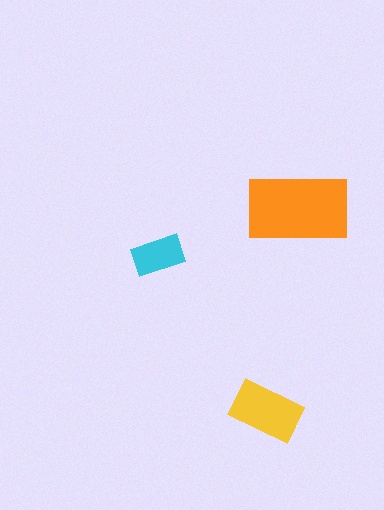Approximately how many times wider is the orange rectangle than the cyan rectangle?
About 2 times wider.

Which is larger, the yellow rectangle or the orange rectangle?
The orange one.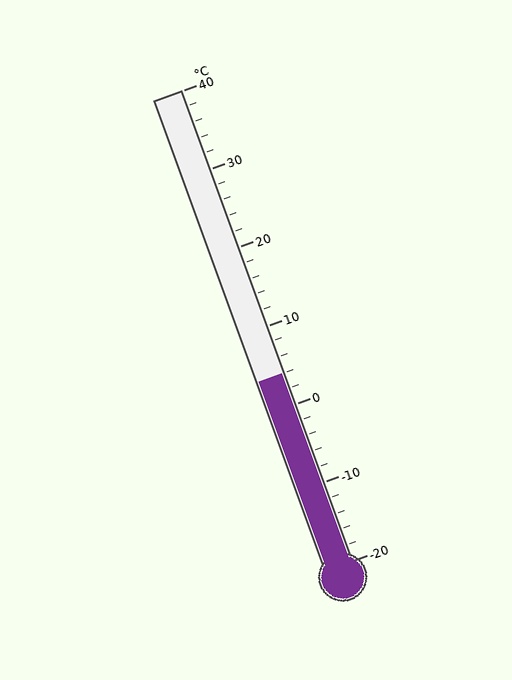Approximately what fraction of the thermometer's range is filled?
The thermometer is filled to approximately 40% of its range.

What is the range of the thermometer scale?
The thermometer scale ranges from -20°C to 40°C.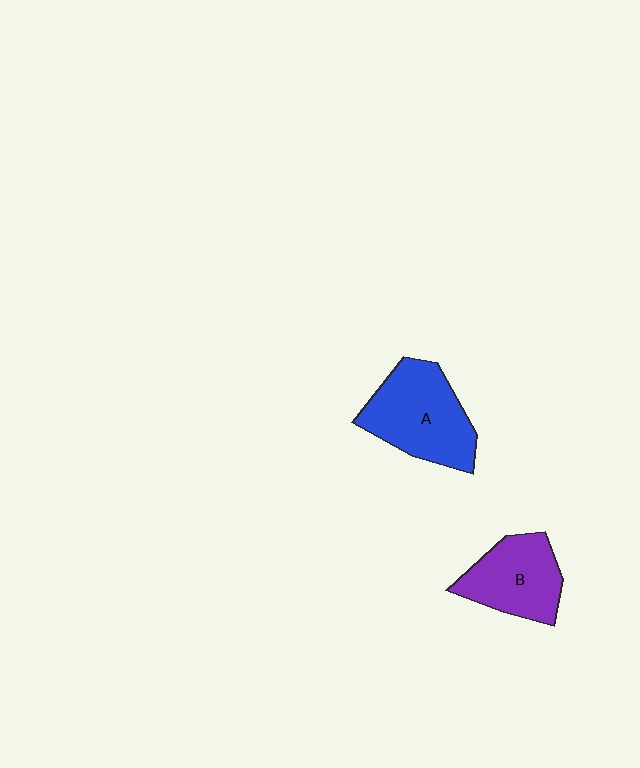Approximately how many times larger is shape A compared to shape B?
Approximately 1.3 times.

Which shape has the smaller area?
Shape B (purple).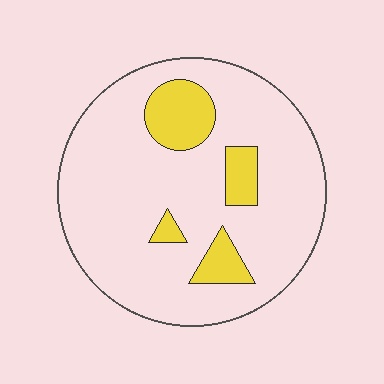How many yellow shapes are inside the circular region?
4.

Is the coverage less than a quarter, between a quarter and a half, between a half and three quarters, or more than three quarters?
Less than a quarter.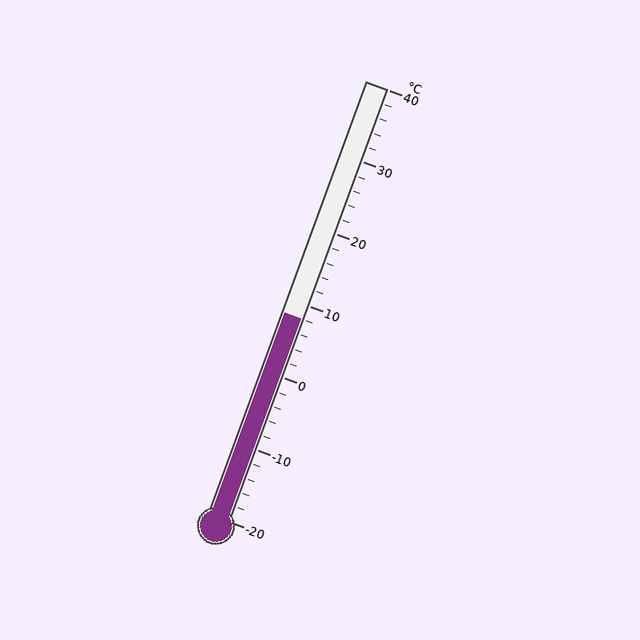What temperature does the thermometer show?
The thermometer shows approximately 8°C.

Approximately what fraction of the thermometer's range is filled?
The thermometer is filled to approximately 45% of its range.